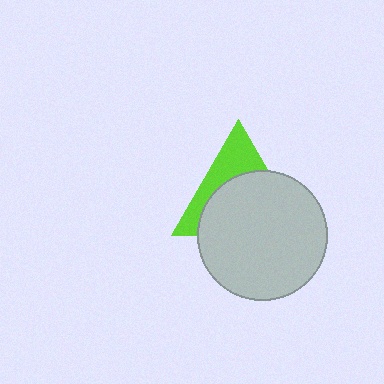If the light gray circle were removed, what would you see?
You would see the complete lime triangle.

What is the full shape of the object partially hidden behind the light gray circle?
The partially hidden object is a lime triangle.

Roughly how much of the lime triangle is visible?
A small part of it is visible (roughly 37%).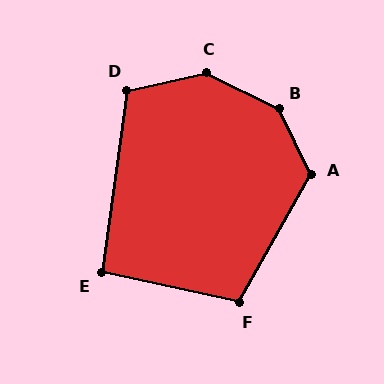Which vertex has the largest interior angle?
B, at approximately 143 degrees.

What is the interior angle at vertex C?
Approximately 140 degrees (obtuse).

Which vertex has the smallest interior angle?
E, at approximately 95 degrees.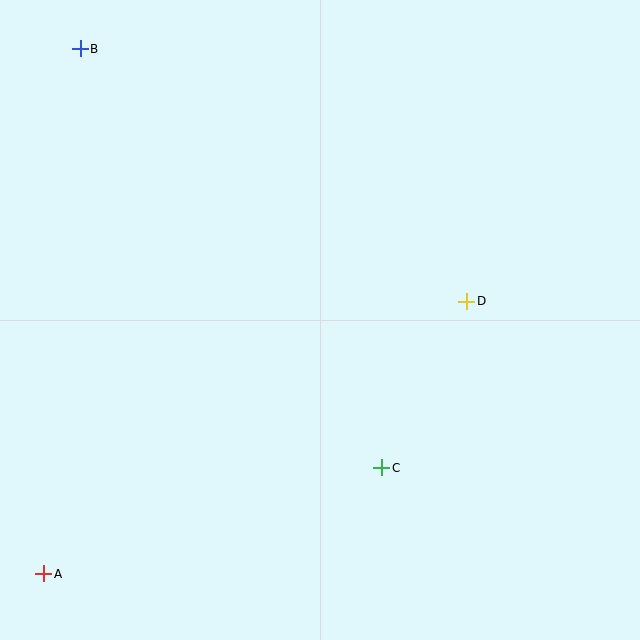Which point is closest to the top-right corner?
Point D is closest to the top-right corner.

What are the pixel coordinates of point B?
Point B is at (80, 49).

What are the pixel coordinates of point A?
Point A is at (44, 574).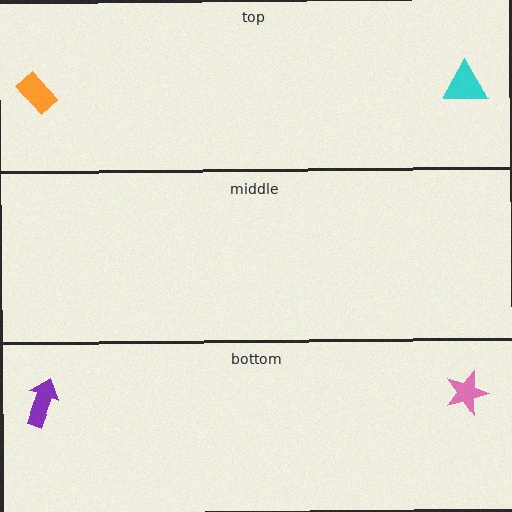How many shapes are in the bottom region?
2.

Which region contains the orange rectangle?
The top region.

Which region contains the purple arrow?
The bottom region.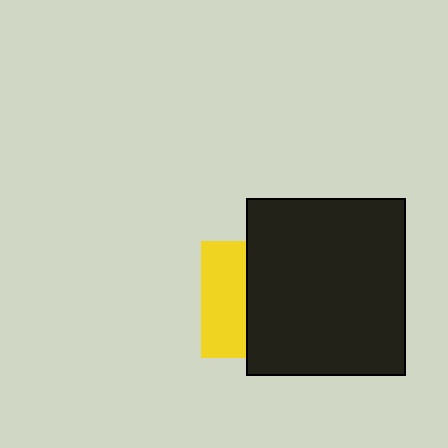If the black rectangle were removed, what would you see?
You would see the complete yellow square.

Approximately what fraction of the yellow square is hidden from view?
Roughly 62% of the yellow square is hidden behind the black rectangle.